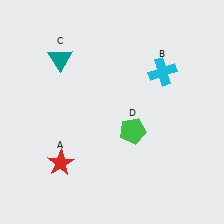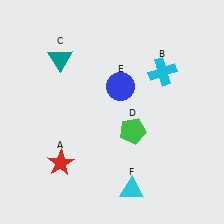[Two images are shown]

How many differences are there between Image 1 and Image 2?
There are 2 differences between the two images.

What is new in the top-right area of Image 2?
A blue circle (E) was added in the top-right area of Image 2.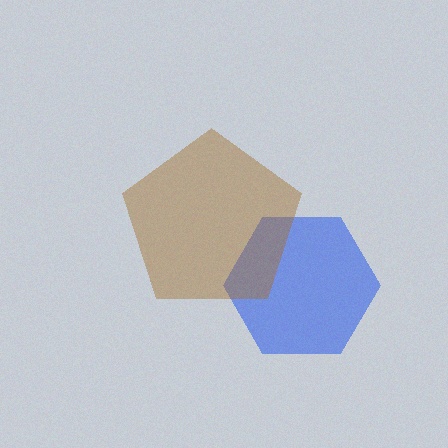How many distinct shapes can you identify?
There are 2 distinct shapes: a blue hexagon, a brown pentagon.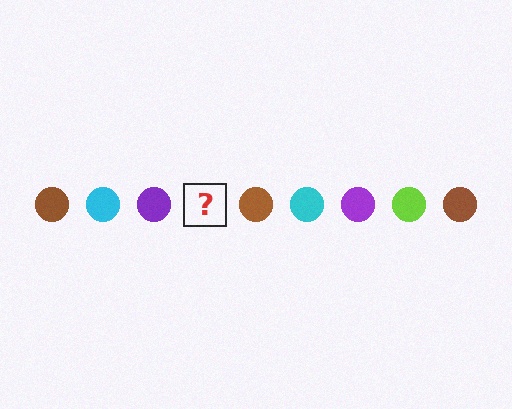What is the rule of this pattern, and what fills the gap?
The rule is that the pattern cycles through brown, cyan, purple, lime circles. The gap should be filled with a lime circle.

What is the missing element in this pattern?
The missing element is a lime circle.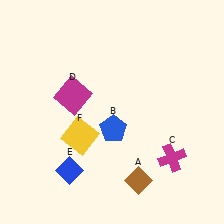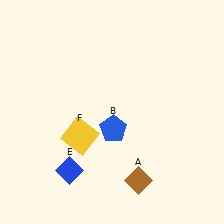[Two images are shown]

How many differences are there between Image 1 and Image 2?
There are 2 differences between the two images.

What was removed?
The magenta square (D), the magenta cross (C) were removed in Image 2.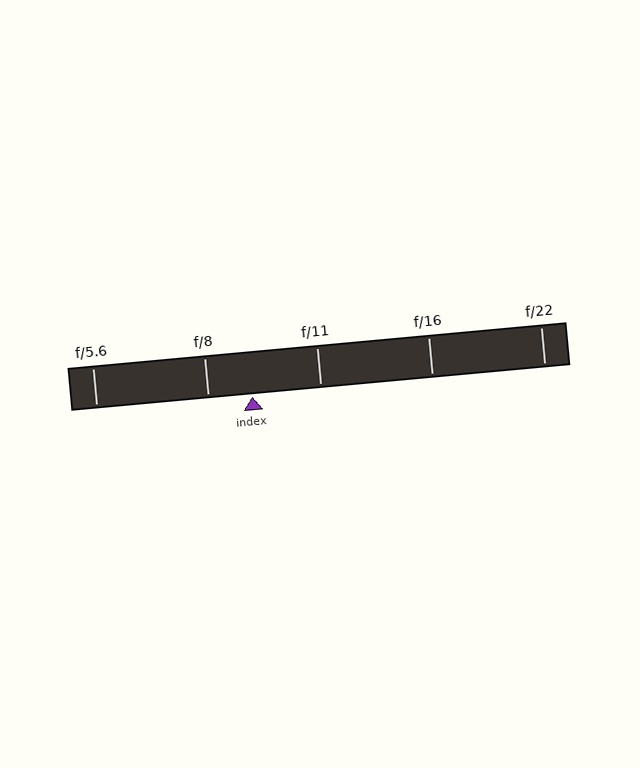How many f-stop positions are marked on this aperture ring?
There are 5 f-stop positions marked.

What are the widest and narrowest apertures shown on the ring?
The widest aperture shown is f/5.6 and the narrowest is f/22.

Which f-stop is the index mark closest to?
The index mark is closest to f/8.